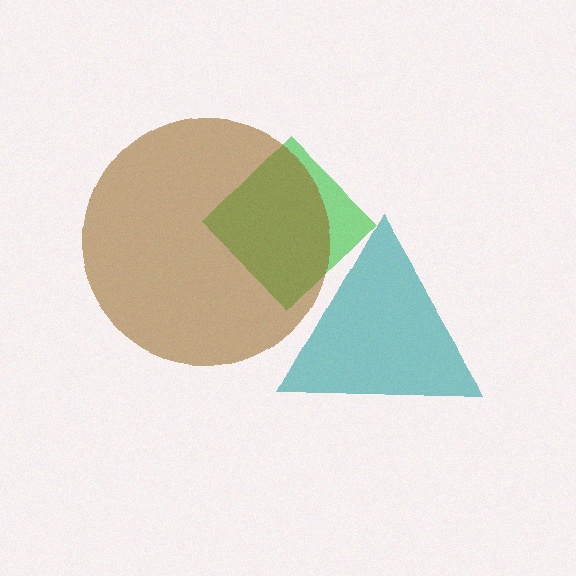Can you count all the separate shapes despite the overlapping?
Yes, there are 3 separate shapes.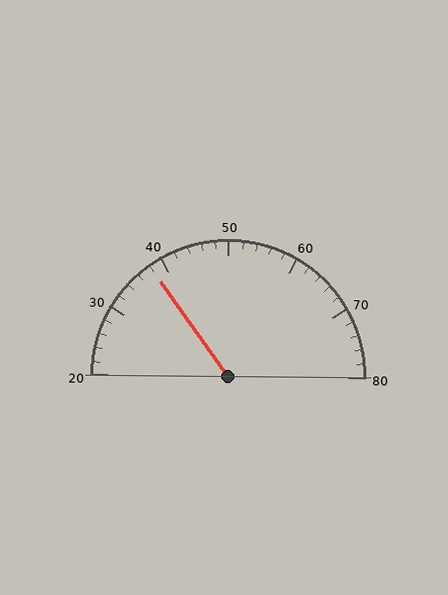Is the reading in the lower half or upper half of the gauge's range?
The reading is in the lower half of the range (20 to 80).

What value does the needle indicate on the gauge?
The needle indicates approximately 38.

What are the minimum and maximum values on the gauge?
The gauge ranges from 20 to 80.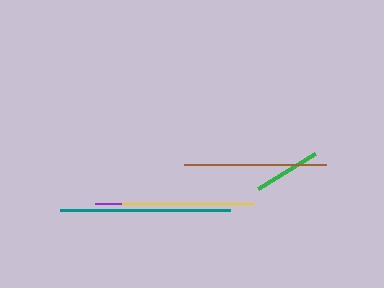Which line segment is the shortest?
The green line is the shortest at approximately 67 pixels.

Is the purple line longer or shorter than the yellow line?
The yellow line is longer than the purple line.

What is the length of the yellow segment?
The yellow segment is approximately 131 pixels long.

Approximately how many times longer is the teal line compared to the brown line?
The teal line is approximately 1.2 times the length of the brown line.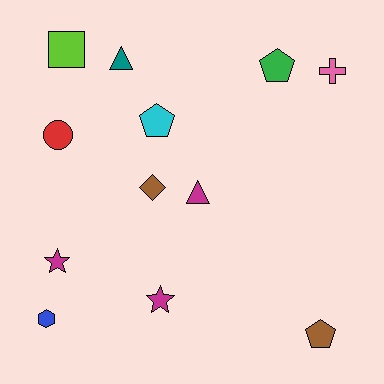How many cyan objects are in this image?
There is 1 cyan object.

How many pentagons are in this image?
There are 3 pentagons.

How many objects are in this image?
There are 12 objects.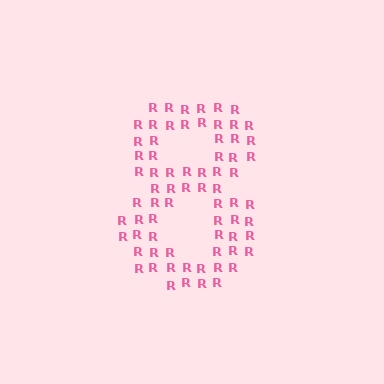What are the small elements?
The small elements are letter R's.